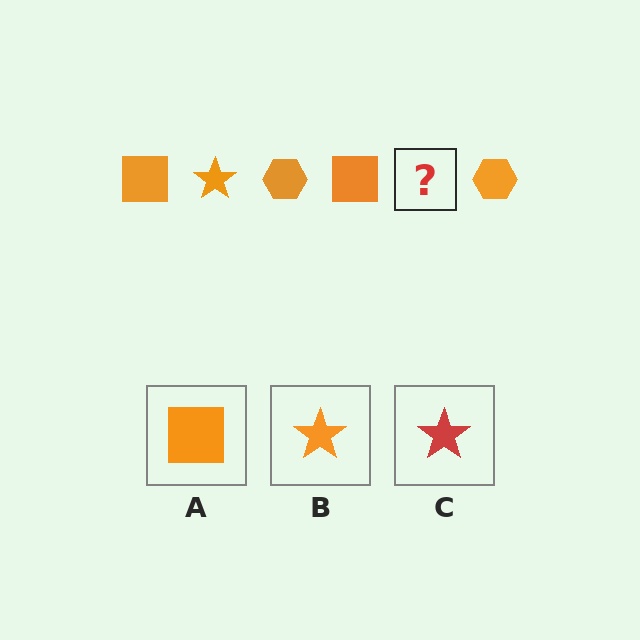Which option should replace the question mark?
Option B.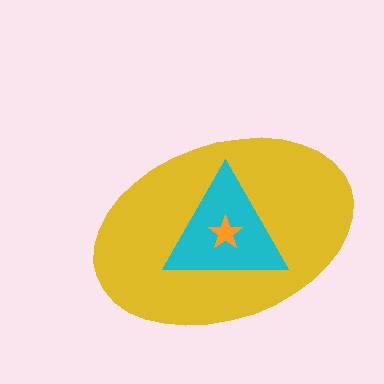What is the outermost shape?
The yellow ellipse.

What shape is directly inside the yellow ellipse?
The cyan triangle.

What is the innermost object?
The orange star.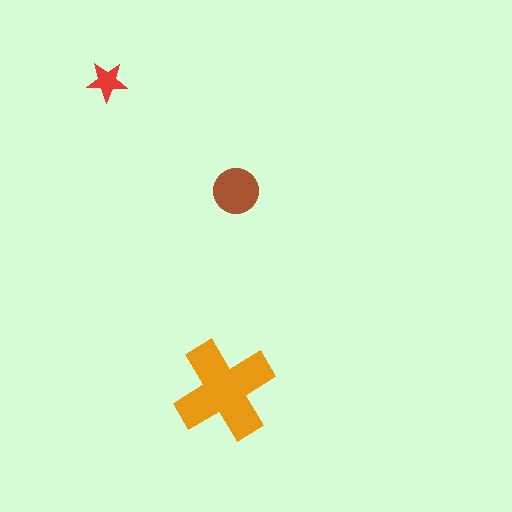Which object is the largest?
The orange cross.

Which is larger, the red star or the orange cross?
The orange cross.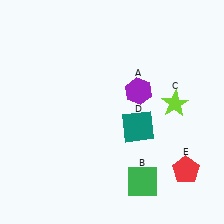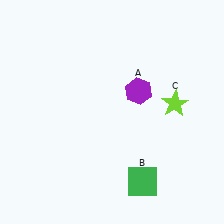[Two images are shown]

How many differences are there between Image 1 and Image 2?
There are 2 differences between the two images.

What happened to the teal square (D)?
The teal square (D) was removed in Image 2. It was in the bottom-right area of Image 1.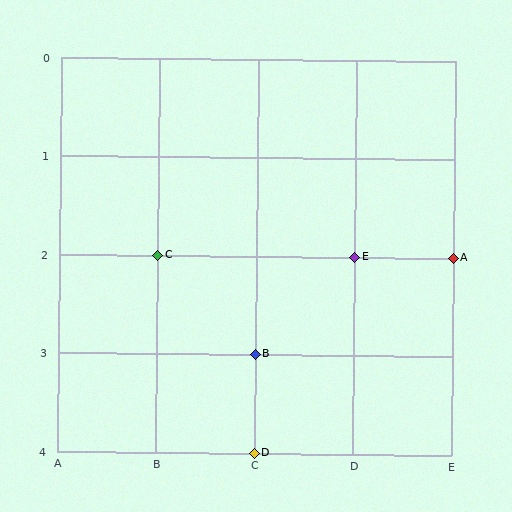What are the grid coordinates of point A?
Point A is at grid coordinates (E, 2).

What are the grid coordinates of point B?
Point B is at grid coordinates (C, 3).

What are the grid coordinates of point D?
Point D is at grid coordinates (C, 4).